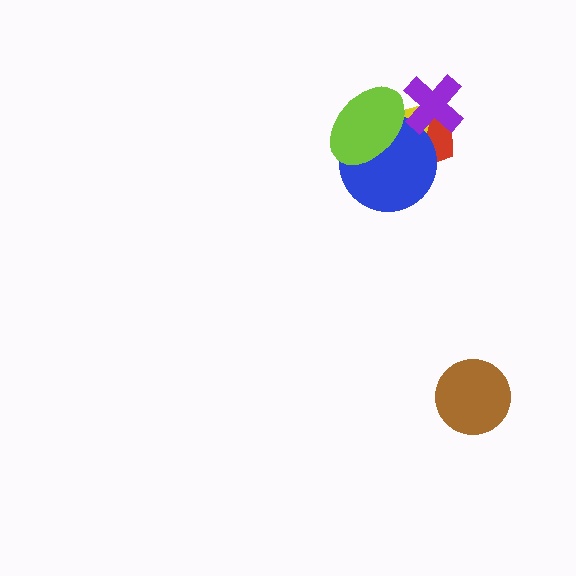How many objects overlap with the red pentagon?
4 objects overlap with the red pentagon.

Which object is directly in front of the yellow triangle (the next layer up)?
The blue circle is directly in front of the yellow triangle.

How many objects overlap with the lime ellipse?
3 objects overlap with the lime ellipse.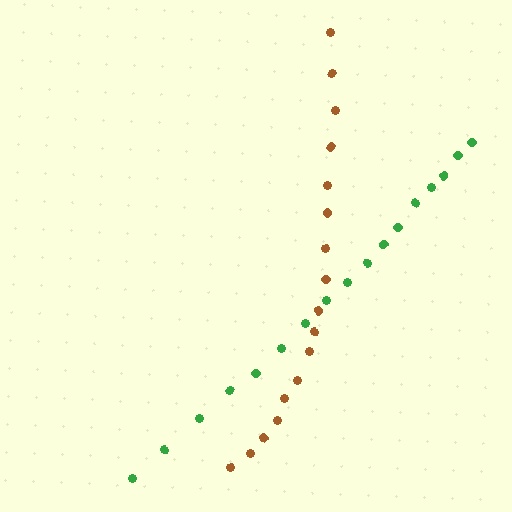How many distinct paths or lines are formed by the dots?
There are 2 distinct paths.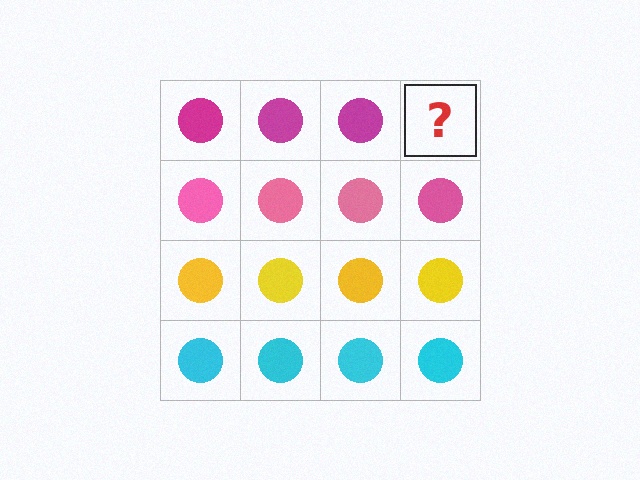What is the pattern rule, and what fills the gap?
The rule is that each row has a consistent color. The gap should be filled with a magenta circle.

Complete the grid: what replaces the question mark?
The question mark should be replaced with a magenta circle.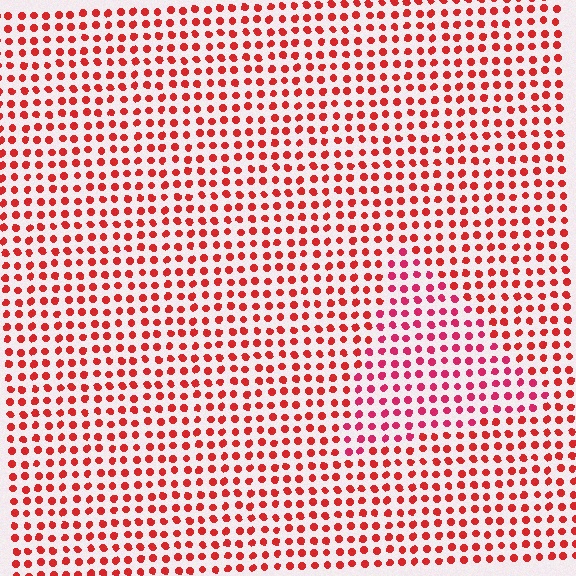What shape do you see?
I see a triangle.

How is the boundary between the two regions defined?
The boundary is defined purely by a slight shift in hue (about 22 degrees). Spacing, size, and orientation are identical on both sides.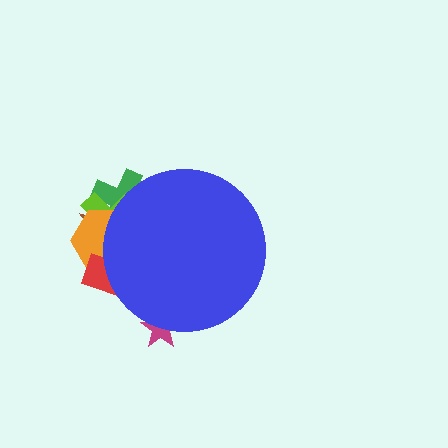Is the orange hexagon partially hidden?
Yes, the orange hexagon is partially hidden behind the blue circle.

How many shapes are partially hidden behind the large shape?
6 shapes are partially hidden.